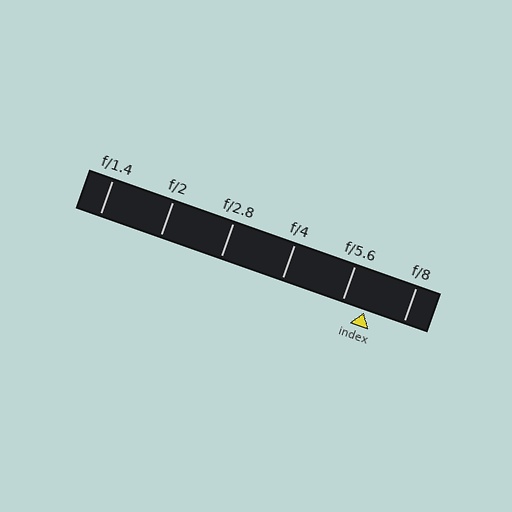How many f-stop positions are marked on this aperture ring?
There are 6 f-stop positions marked.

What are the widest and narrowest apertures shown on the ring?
The widest aperture shown is f/1.4 and the narrowest is f/8.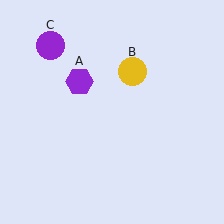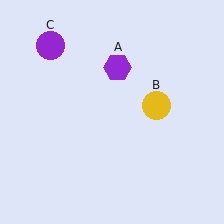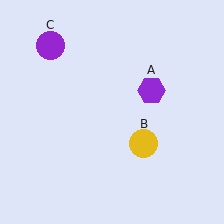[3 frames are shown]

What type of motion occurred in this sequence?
The purple hexagon (object A), yellow circle (object B) rotated clockwise around the center of the scene.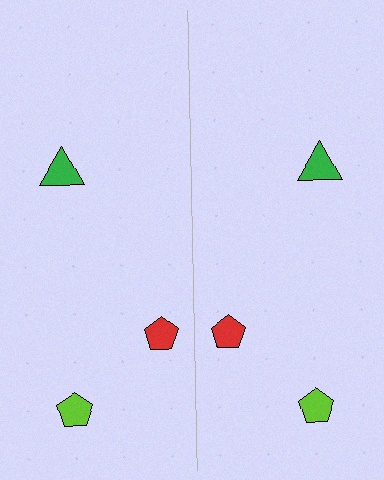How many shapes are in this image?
There are 6 shapes in this image.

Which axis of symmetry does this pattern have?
The pattern has a vertical axis of symmetry running through the center of the image.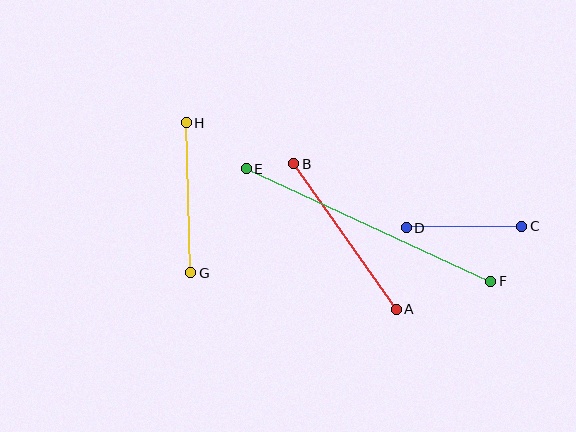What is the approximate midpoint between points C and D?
The midpoint is at approximately (464, 227) pixels.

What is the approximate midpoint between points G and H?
The midpoint is at approximately (189, 198) pixels.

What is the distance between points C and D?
The distance is approximately 115 pixels.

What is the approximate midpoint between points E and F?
The midpoint is at approximately (368, 225) pixels.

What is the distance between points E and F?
The distance is approximately 269 pixels.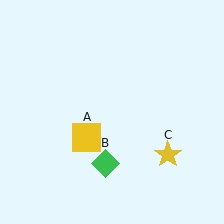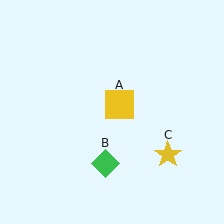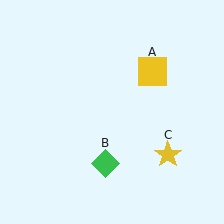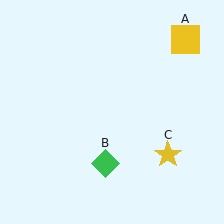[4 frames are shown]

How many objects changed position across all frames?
1 object changed position: yellow square (object A).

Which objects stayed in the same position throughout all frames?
Green diamond (object B) and yellow star (object C) remained stationary.